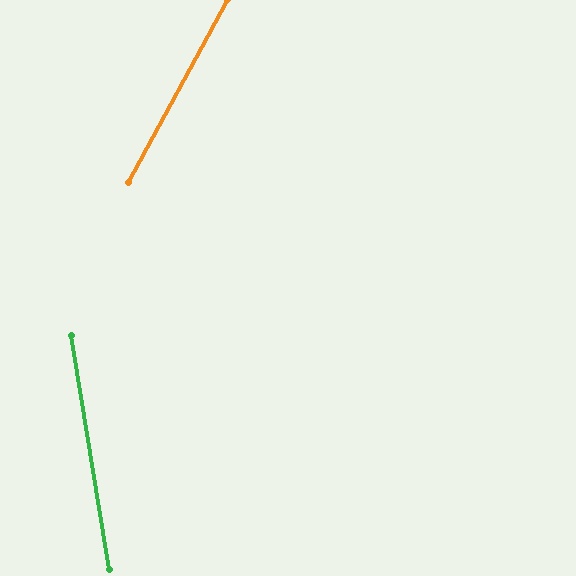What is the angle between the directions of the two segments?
Approximately 38 degrees.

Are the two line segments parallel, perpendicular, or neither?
Neither parallel nor perpendicular — they differ by about 38°.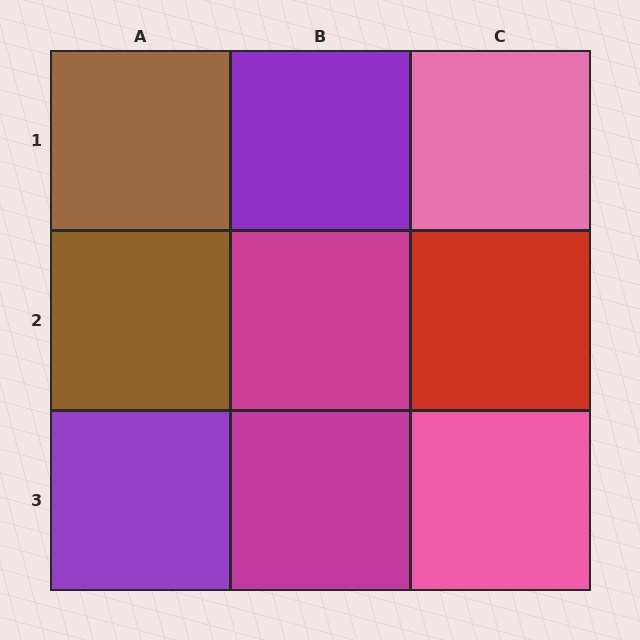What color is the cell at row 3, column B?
Magenta.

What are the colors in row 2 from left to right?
Brown, magenta, red.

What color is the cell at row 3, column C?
Pink.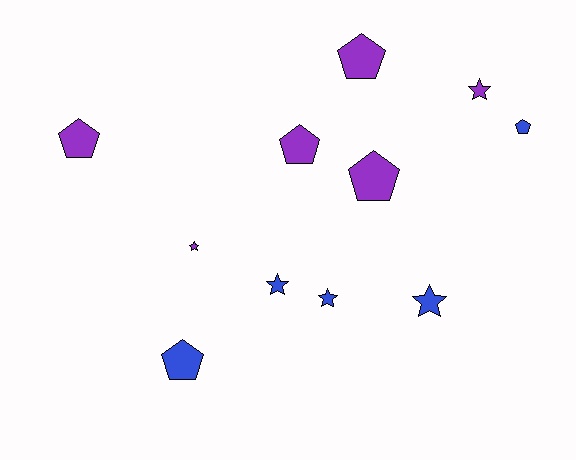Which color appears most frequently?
Purple, with 6 objects.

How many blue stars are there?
There are 3 blue stars.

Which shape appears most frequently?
Pentagon, with 6 objects.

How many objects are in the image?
There are 11 objects.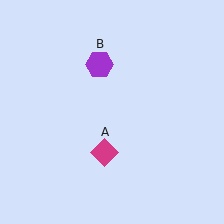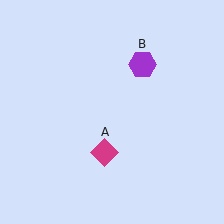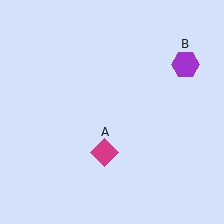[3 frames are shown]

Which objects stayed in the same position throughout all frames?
Magenta diamond (object A) remained stationary.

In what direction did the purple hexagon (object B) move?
The purple hexagon (object B) moved right.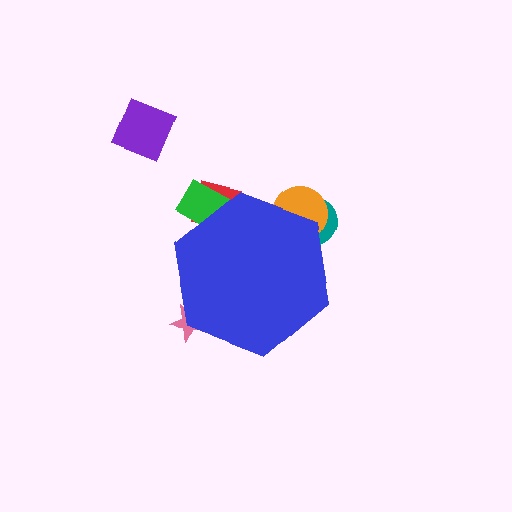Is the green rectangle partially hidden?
Yes, the green rectangle is partially hidden behind the blue hexagon.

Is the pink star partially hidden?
Yes, the pink star is partially hidden behind the blue hexagon.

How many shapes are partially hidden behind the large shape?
5 shapes are partially hidden.